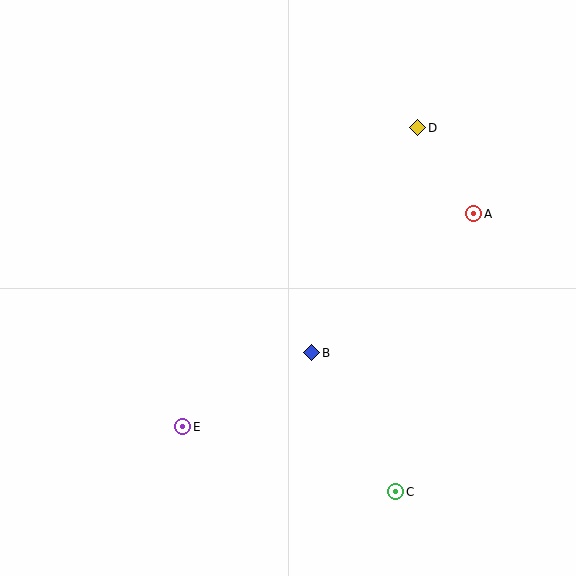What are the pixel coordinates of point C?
Point C is at (396, 492).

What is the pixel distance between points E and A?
The distance between E and A is 360 pixels.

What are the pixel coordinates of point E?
Point E is at (183, 427).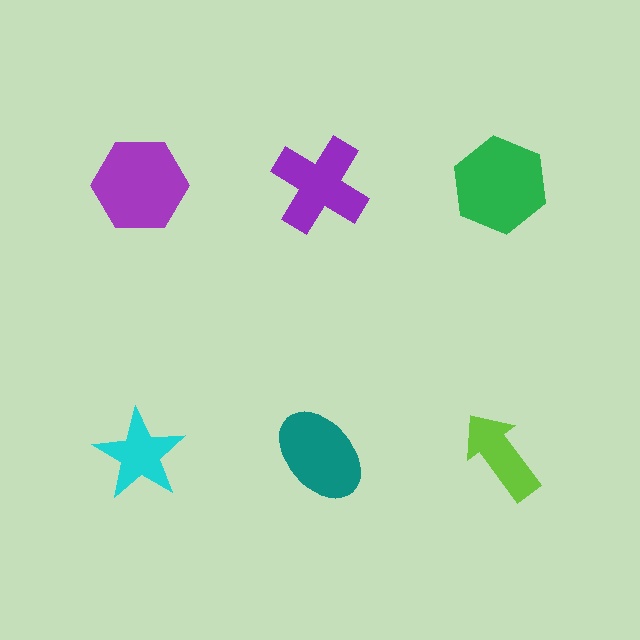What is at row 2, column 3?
A lime arrow.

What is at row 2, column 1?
A cyan star.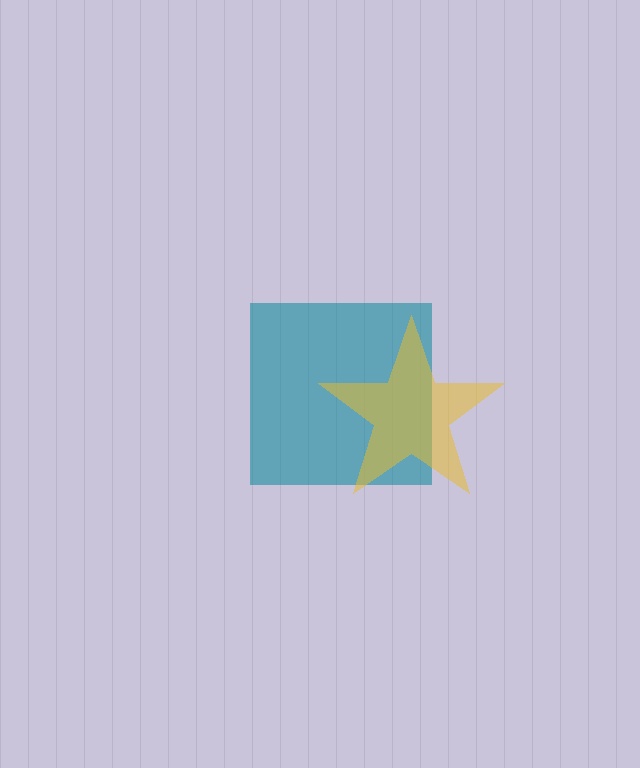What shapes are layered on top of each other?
The layered shapes are: a teal square, a yellow star.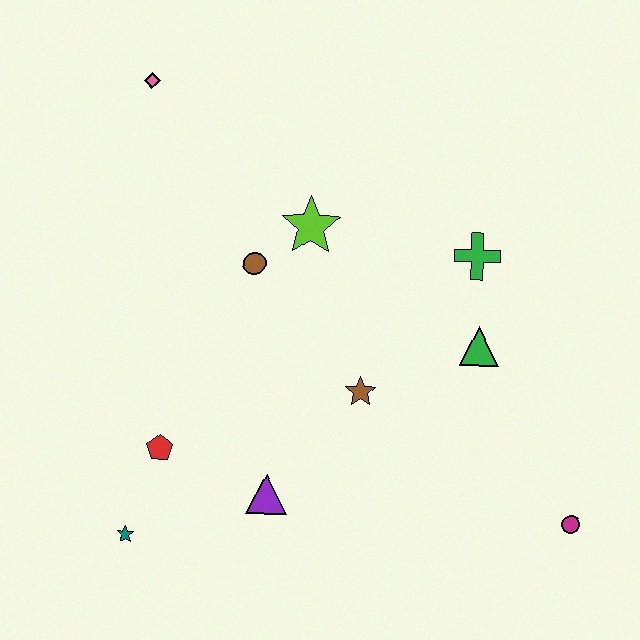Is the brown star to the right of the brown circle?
Yes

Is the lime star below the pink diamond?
Yes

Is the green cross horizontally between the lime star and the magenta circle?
Yes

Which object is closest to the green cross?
The green triangle is closest to the green cross.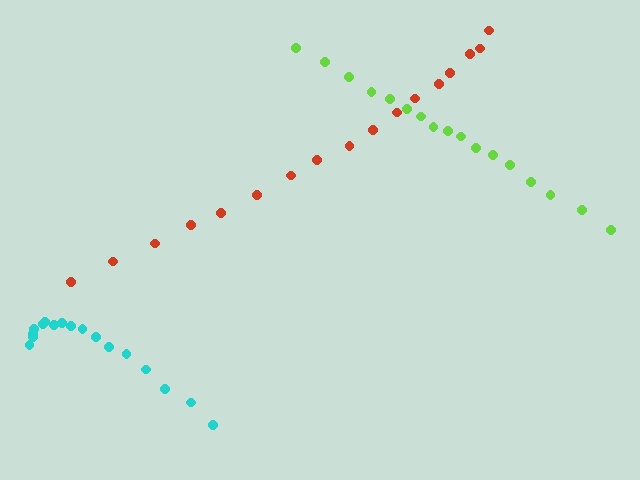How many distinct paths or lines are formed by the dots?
There are 3 distinct paths.